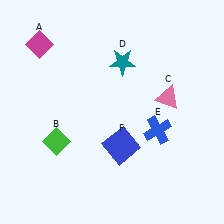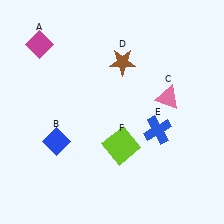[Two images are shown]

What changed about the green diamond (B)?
In Image 1, B is green. In Image 2, it changed to blue.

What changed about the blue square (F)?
In Image 1, F is blue. In Image 2, it changed to lime.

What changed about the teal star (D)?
In Image 1, D is teal. In Image 2, it changed to brown.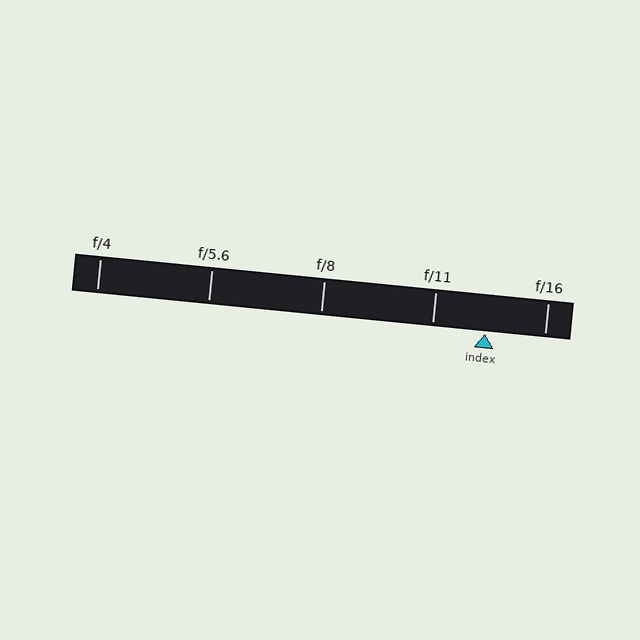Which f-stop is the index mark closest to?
The index mark is closest to f/11.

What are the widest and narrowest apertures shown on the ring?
The widest aperture shown is f/4 and the narrowest is f/16.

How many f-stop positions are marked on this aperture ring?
There are 5 f-stop positions marked.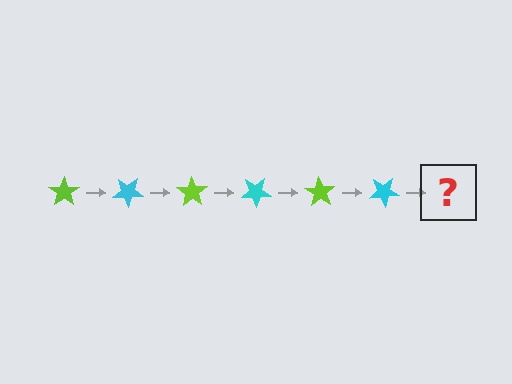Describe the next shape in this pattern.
It should be a lime star, rotated 210 degrees from the start.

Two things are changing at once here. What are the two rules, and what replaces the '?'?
The two rules are that it rotates 35 degrees each step and the color cycles through lime and cyan. The '?' should be a lime star, rotated 210 degrees from the start.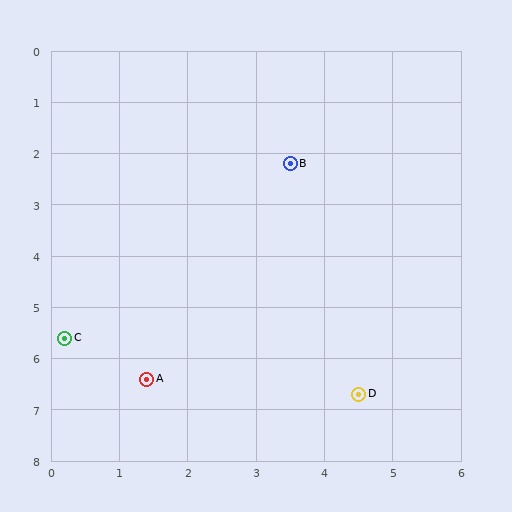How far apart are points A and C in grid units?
Points A and C are about 1.4 grid units apart.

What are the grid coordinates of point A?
Point A is at approximately (1.4, 6.4).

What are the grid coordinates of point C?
Point C is at approximately (0.2, 5.6).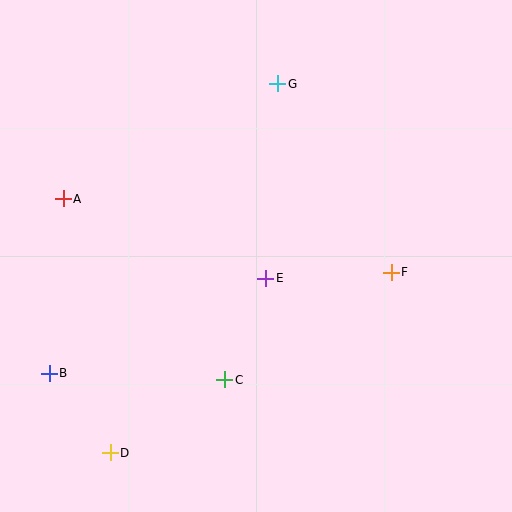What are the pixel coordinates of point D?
Point D is at (110, 453).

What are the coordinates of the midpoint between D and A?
The midpoint between D and A is at (87, 326).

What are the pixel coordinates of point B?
Point B is at (49, 373).